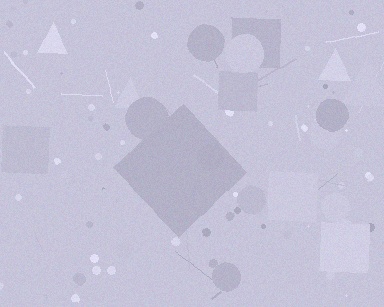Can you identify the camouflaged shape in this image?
The camouflaged shape is a diamond.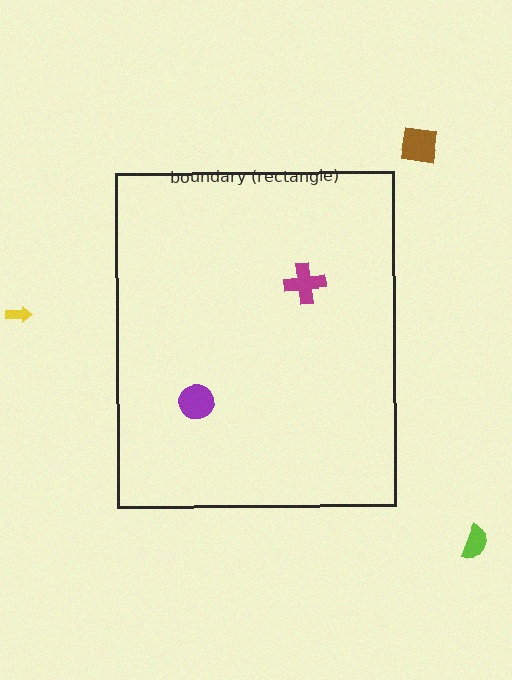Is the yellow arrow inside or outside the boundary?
Outside.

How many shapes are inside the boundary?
2 inside, 3 outside.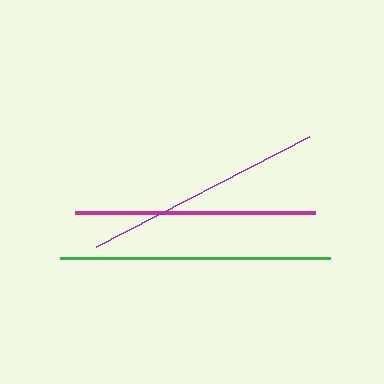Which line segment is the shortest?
The magenta line is the shortest at approximately 240 pixels.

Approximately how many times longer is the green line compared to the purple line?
The green line is approximately 1.1 times the length of the purple line.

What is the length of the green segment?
The green segment is approximately 270 pixels long.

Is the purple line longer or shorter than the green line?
The green line is longer than the purple line.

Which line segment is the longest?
The green line is the longest at approximately 270 pixels.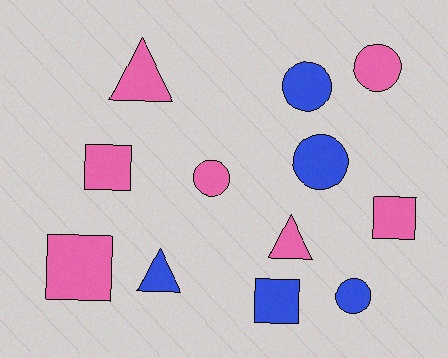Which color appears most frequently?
Pink, with 7 objects.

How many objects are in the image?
There are 12 objects.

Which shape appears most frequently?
Circle, with 5 objects.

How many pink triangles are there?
There are 2 pink triangles.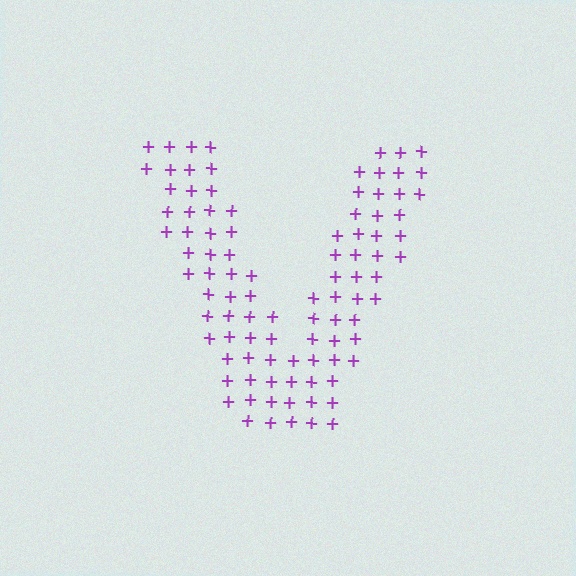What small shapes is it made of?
It is made of small plus signs.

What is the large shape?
The large shape is the letter V.